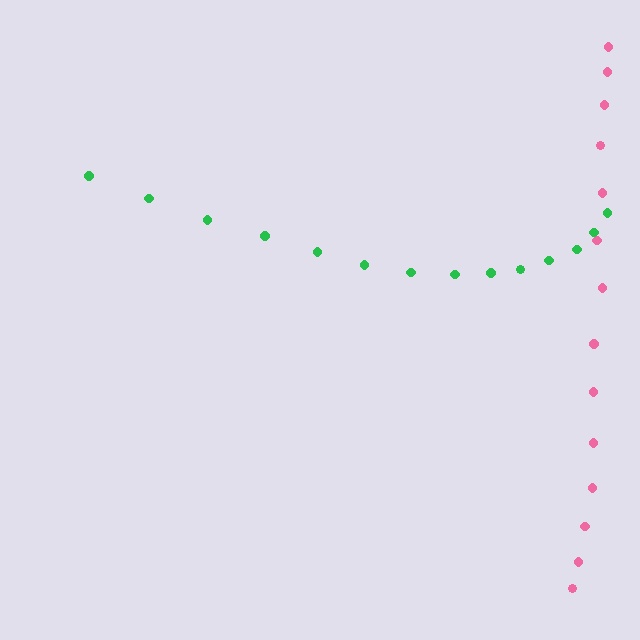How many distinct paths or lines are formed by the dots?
There are 2 distinct paths.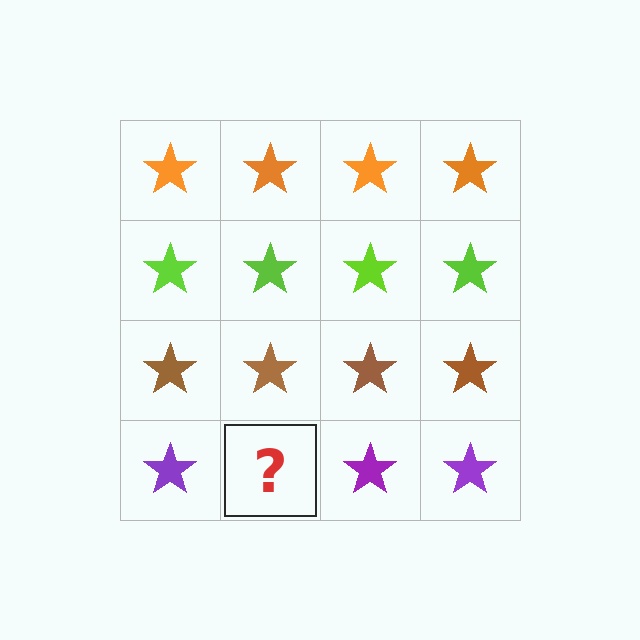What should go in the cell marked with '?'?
The missing cell should contain a purple star.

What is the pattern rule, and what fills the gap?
The rule is that each row has a consistent color. The gap should be filled with a purple star.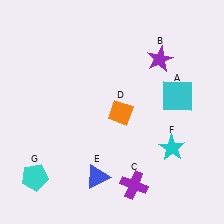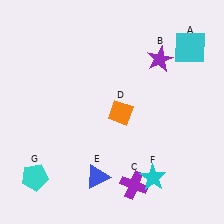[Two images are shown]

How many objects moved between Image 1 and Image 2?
2 objects moved between the two images.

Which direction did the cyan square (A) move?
The cyan square (A) moved up.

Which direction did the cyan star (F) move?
The cyan star (F) moved down.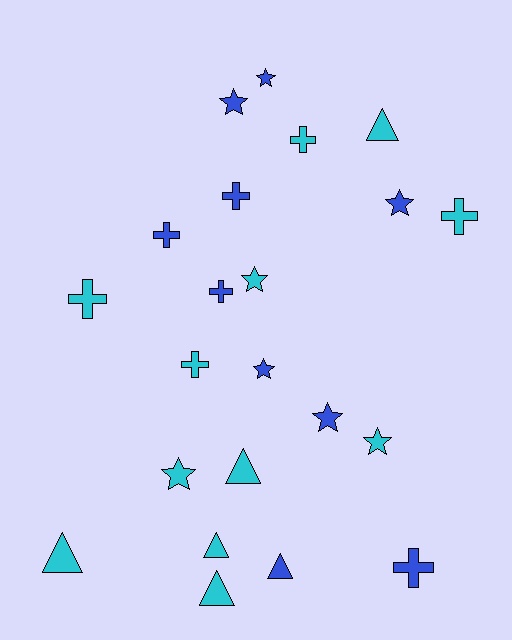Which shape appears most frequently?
Cross, with 8 objects.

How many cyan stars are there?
There are 3 cyan stars.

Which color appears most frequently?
Cyan, with 12 objects.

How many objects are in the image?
There are 22 objects.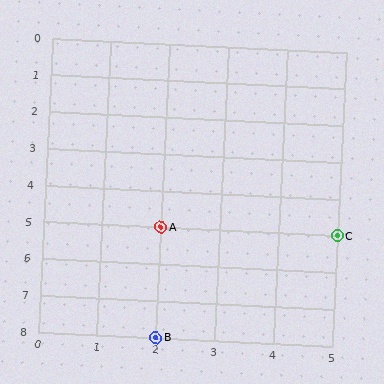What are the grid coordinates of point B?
Point B is at grid coordinates (2, 8).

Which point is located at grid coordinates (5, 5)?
Point C is at (5, 5).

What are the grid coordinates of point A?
Point A is at grid coordinates (2, 5).